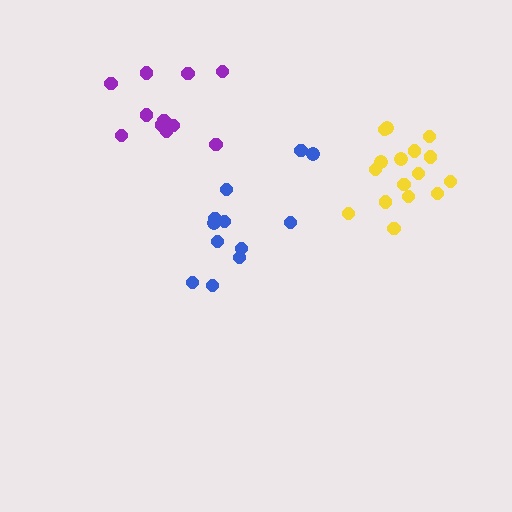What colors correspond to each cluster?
The clusters are colored: blue, purple, yellow.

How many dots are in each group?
Group 1: 12 dots, Group 2: 12 dots, Group 3: 16 dots (40 total).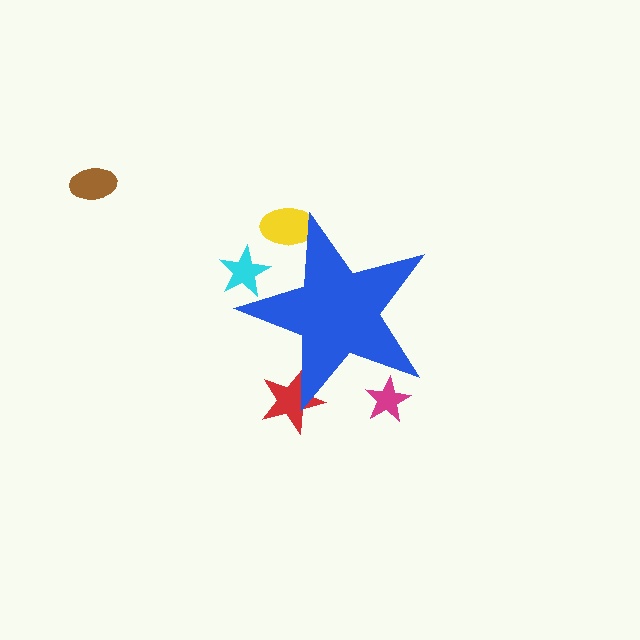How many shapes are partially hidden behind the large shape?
4 shapes are partially hidden.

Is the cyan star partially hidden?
Yes, the cyan star is partially hidden behind the blue star.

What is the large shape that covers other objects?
A blue star.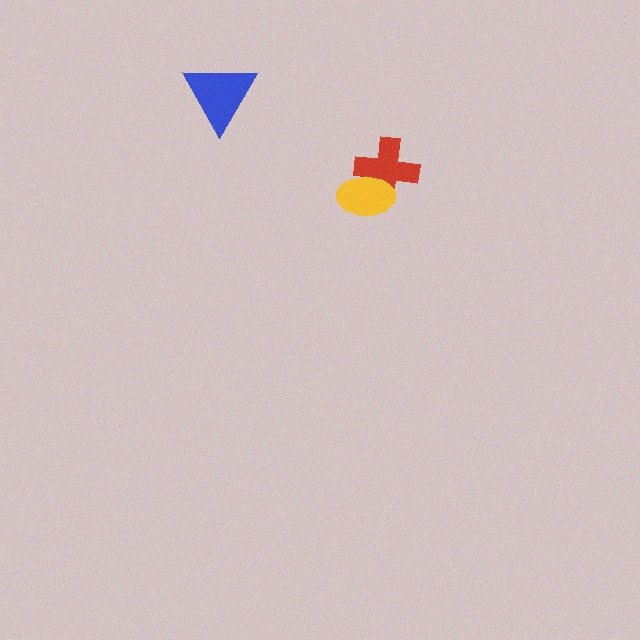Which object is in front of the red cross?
The yellow ellipse is in front of the red cross.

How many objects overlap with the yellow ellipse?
1 object overlaps with the yellow ellipse.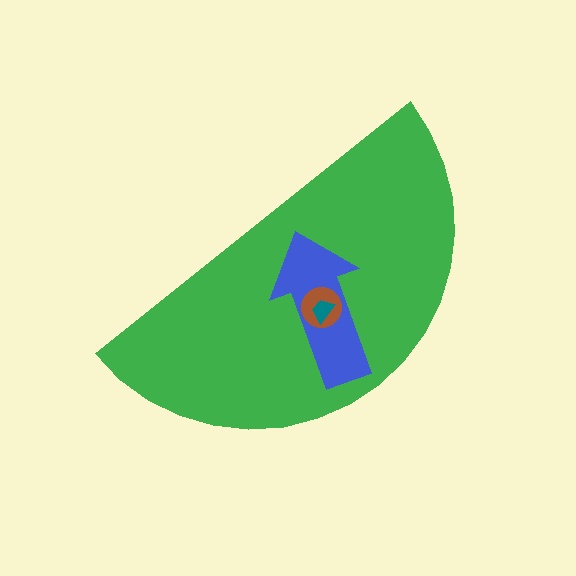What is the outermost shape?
The green semicircle.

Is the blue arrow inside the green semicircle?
Yes.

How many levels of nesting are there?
4.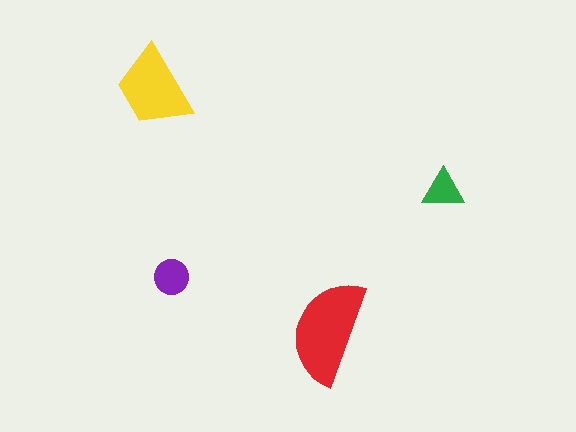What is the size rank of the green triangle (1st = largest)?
4th.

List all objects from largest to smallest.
The red semicircle, the yellow trapezoid, the purple circle, the green triangle.